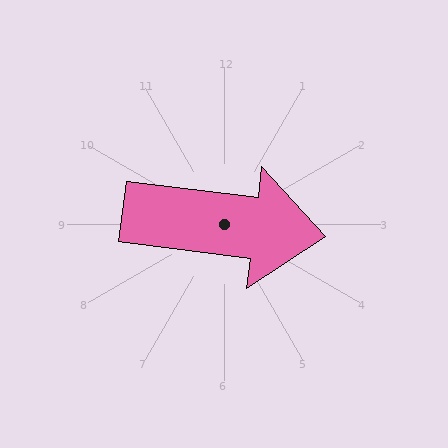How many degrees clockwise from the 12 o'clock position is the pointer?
Approximately 97 degrees.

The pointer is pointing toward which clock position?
Roughly 3 o'clock.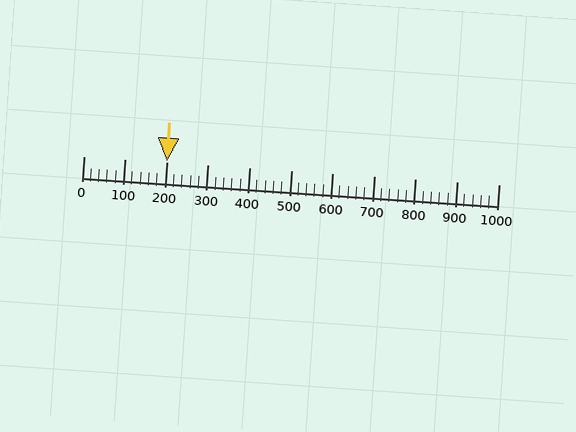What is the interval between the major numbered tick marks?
The major tick marks are spaced 100 units apart.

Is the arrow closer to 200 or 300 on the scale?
The arrow is closer to 200.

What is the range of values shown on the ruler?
The ruler shows values from 0 to 1000.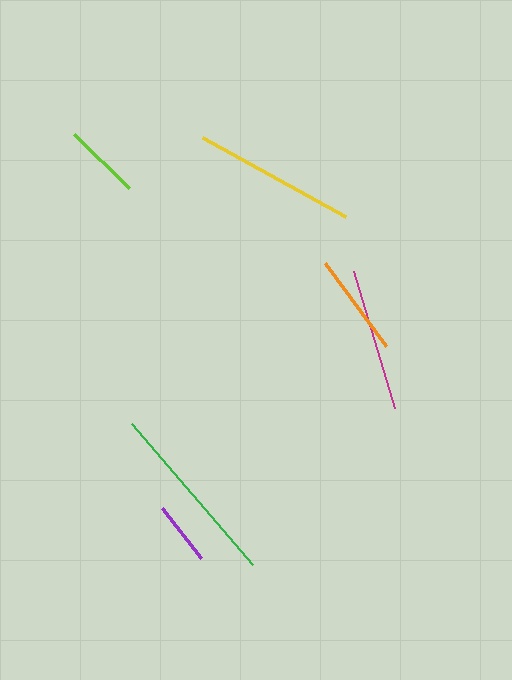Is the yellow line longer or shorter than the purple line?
The yellow line is longer than the purple line.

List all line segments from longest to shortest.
From longest to shortest: green, yellow, magenta, orange, lime, purple.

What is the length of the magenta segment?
The magenta segment is approximately 143 pixels long.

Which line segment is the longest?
The green line is the longest at approximately 186 pixels.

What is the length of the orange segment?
The orange segment is approximately 103 pixels long.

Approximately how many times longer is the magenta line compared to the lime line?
The magenta line is approximately 1.9 times the length of the lime line.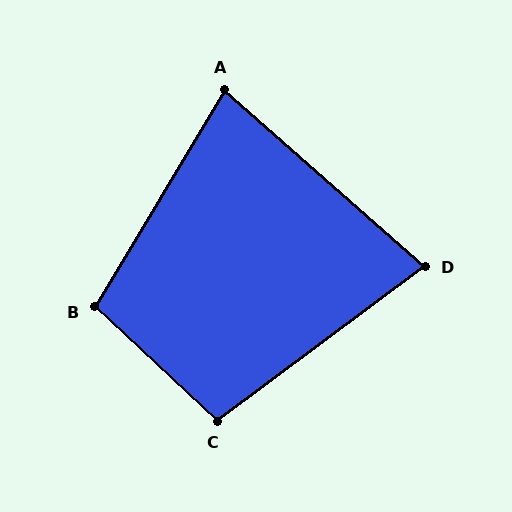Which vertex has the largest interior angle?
B, at approximately 102 degrees.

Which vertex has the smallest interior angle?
D, at approximately 78 degrees.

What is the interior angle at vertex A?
Approximately 80 degrees (acute).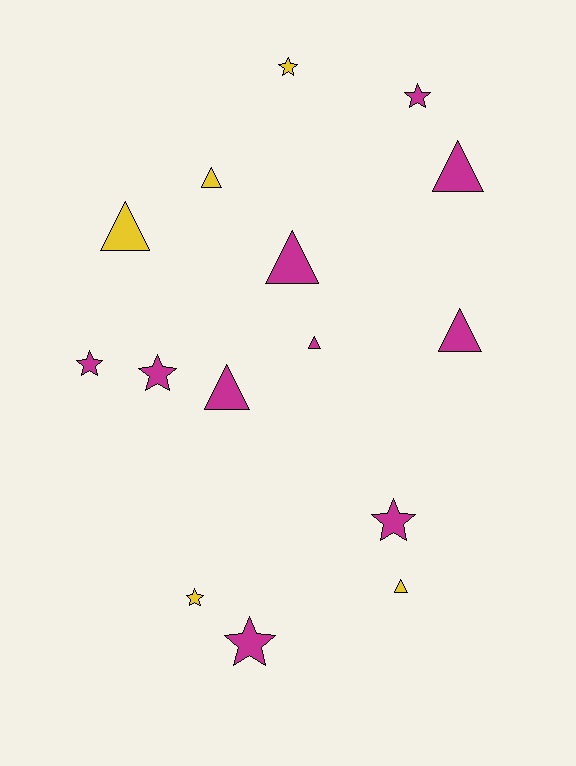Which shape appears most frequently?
Triangle, with 8 objects.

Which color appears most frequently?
Magenta, with 10 objects.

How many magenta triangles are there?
There are 5 magenta triangles.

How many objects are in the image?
There are 15 objects.